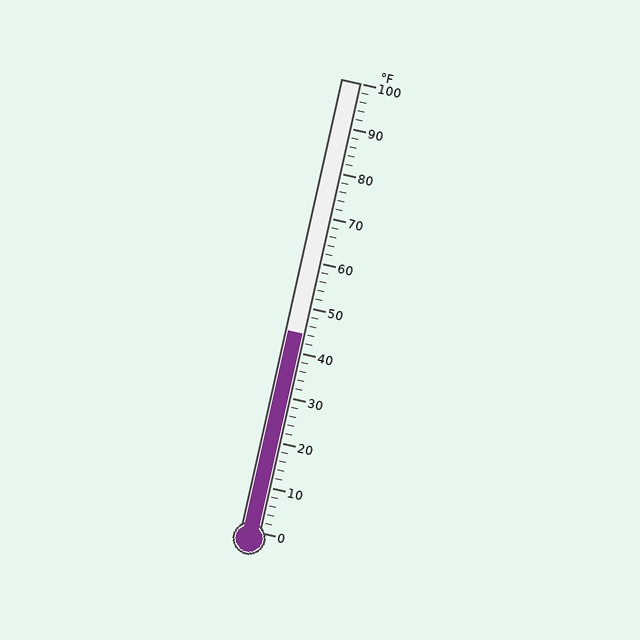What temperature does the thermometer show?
The thermometer shows approximately 44°F.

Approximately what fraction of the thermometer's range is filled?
The thermometer is filled to approximately 45% of its range.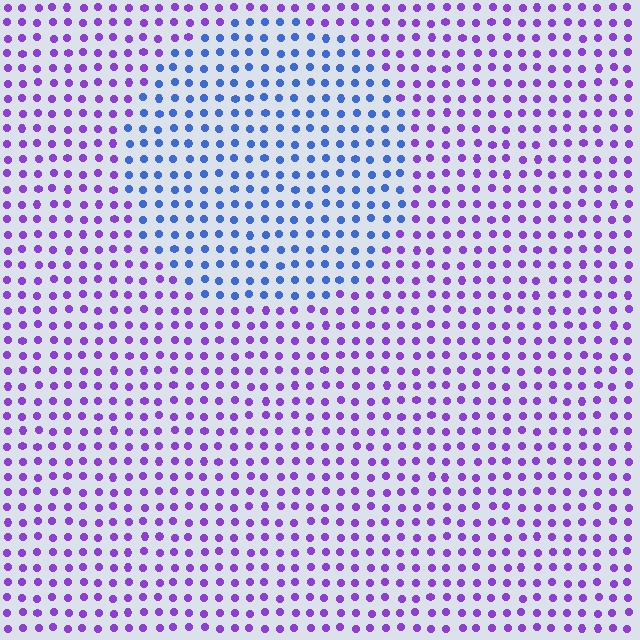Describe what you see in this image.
The image is filled with small purple elements in a uniform arrangement. A circle-shaped region is visible where the elements are tinted to a slightly different hue, forming a subtle color boundary.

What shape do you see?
I see a circle.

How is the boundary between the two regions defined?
The boundary is defined purely by a slight shift in hue (about 51 degrees). Spacing, size, and orientation are identical on both sides.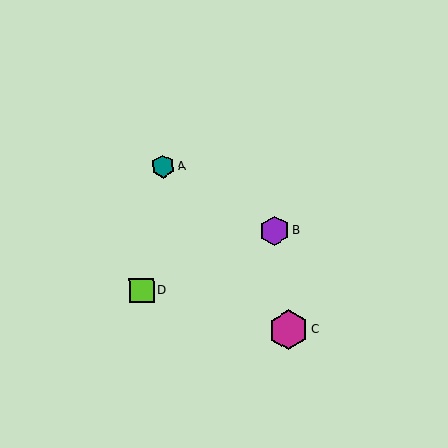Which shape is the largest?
The magenta hexagon (labeled C) is the largest.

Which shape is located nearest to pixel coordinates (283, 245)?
The purple hexagon (labeled B) at (274, 231) is nearest to that location.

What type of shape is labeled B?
Shape B is a purple hexagon.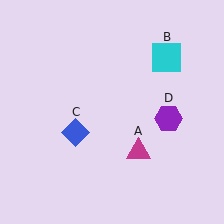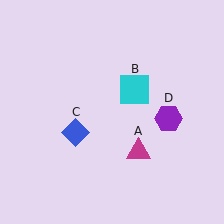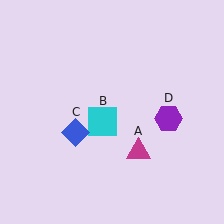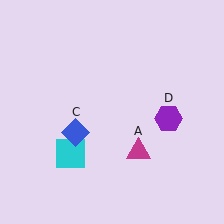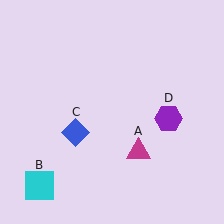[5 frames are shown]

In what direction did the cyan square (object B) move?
The cyan square (object B) moved down and to the left.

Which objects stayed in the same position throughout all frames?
Magenta triangle (object A) and blue diamond (object C) and purple hexagon (object D) remained stationary.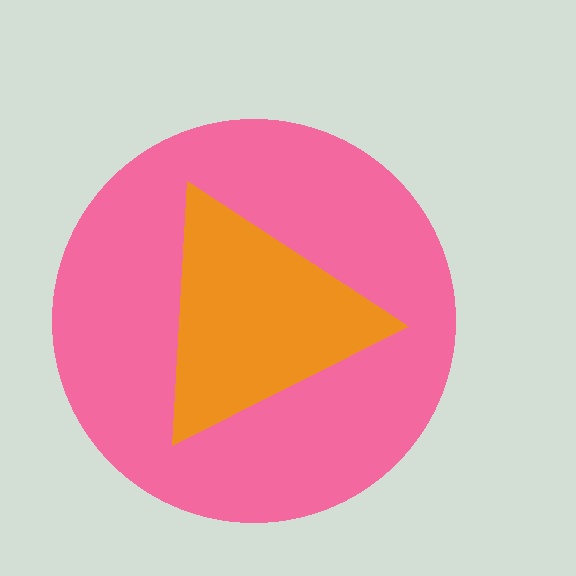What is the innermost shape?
The orange triangle.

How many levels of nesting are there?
2.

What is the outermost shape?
The pink circle.